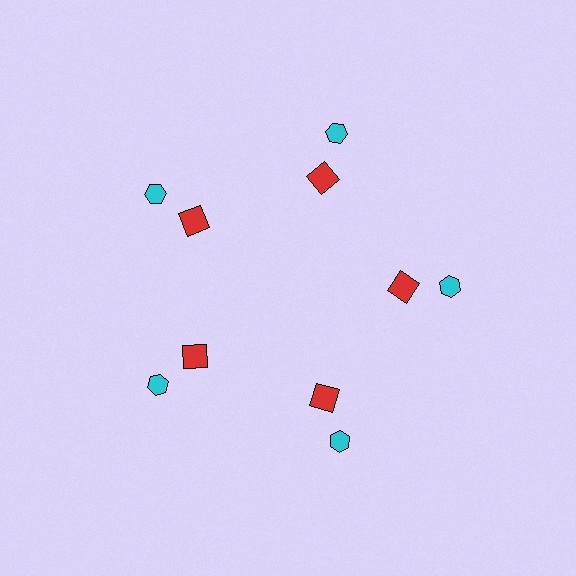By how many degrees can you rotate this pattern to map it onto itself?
The pattern maps onto itself every 72 degrees of rotation.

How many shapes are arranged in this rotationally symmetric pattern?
There are 10 shapes, arranged in 5 groups of 2.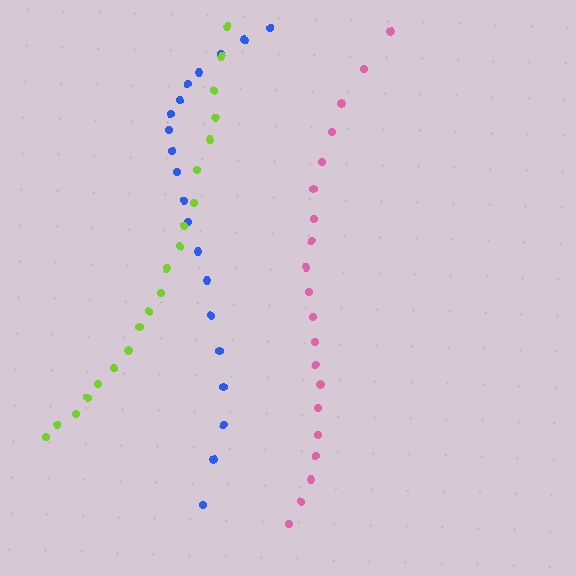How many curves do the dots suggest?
There are 3 distinct paths.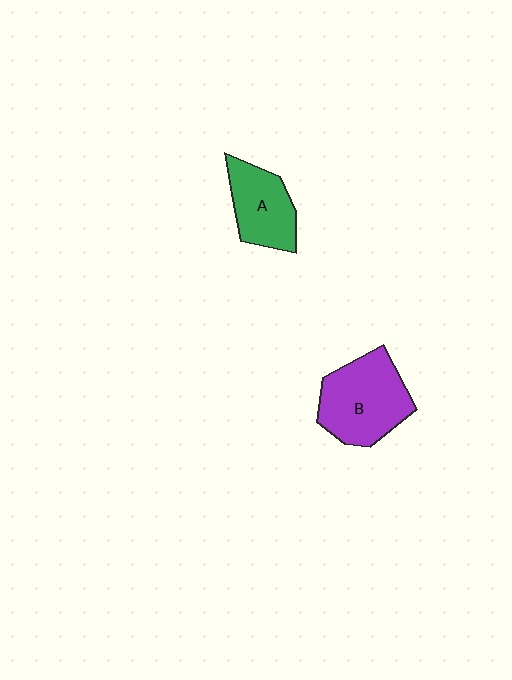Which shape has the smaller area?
Shape A (green).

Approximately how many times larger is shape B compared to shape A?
Approximately 1.4 times.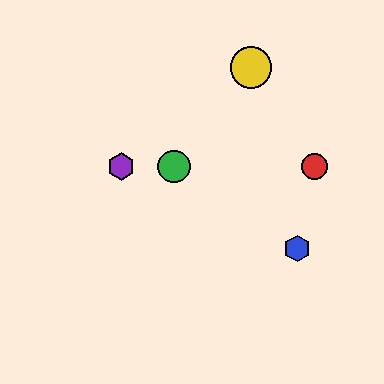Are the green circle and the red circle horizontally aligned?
Yes, both are at y≈167.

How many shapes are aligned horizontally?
3 shapes (the red circle, the green circle, the purple hexagon) are aligned horizontally.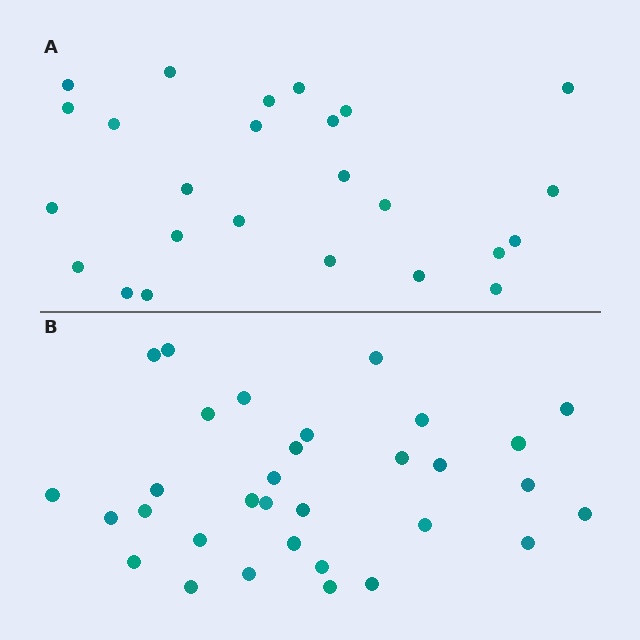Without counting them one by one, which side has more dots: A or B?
Region B (the bottom region) has more dots.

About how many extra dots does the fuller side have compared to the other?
Region B has roughly 8 or so more dots than region A.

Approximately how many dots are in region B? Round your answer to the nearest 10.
About 30 dots. (The exact count is 32, which rounds to 30.)